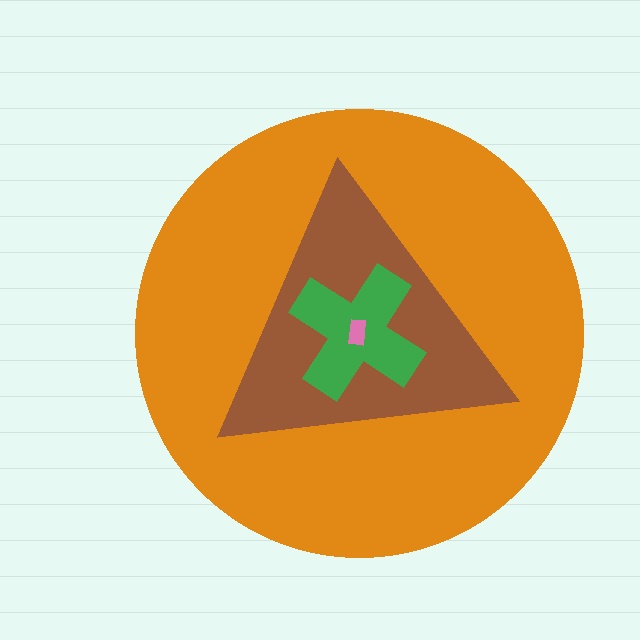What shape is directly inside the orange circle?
The brown triangle.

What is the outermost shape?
The orange circle.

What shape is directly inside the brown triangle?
The green cross.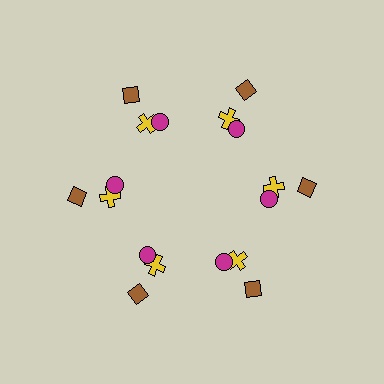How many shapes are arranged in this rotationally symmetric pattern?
There are 18 shapes, arranged in 6 groups of 3.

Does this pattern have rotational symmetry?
Yes, this pattern has 6-fold rotational symmetry. It looks the same after rotating 60 degrees around the center.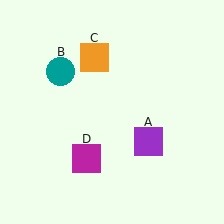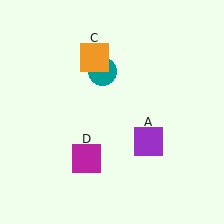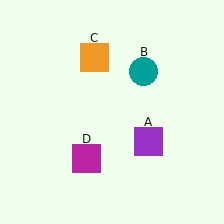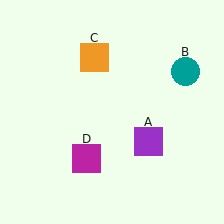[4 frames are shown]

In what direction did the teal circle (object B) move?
The teal circle (object B) moved right.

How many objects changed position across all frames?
1 object changed position: teal circle (object B).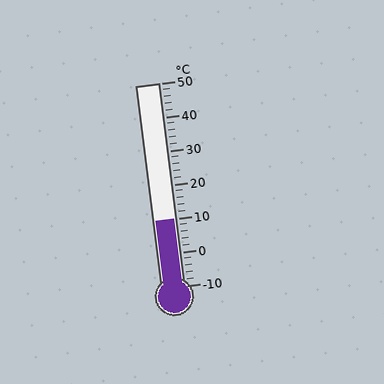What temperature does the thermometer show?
The thermometer shows approximately 10°C.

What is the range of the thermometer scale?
The thermometer scale ranges from -10°C to 50°C.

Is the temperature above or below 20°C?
The temperature is below 20°C.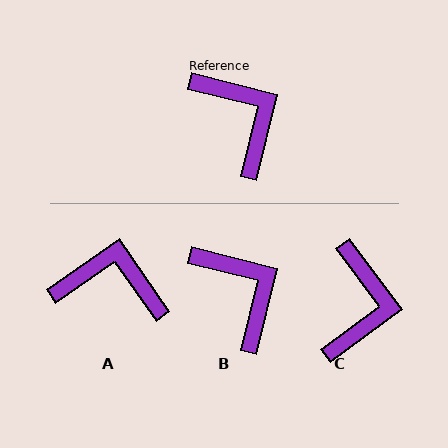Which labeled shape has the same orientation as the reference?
B.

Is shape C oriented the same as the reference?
No, it is off by about 40 degrees.